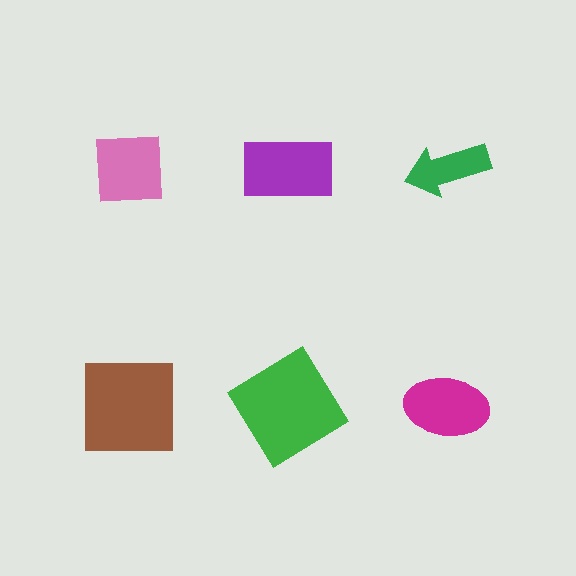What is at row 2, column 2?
A green diamond.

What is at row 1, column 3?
A green arrow.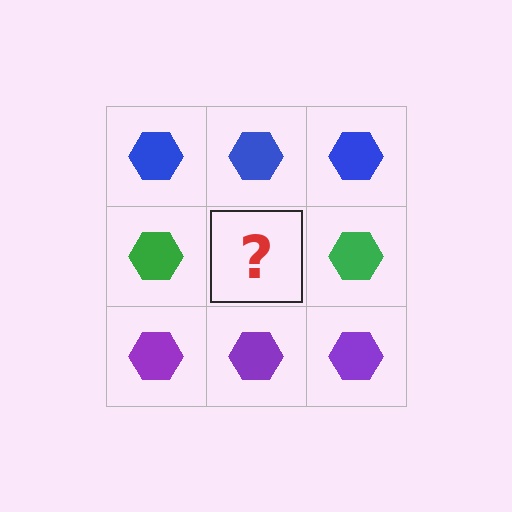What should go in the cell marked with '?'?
The missing cell should contain a green hexagon.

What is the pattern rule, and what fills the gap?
The rule is that each row has a consistent color. The gap should be filled with a green hexagon.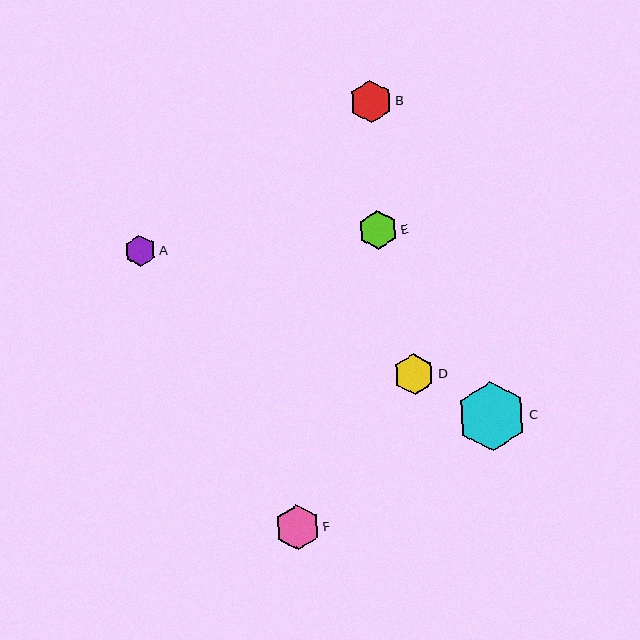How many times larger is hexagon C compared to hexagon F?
Hexagon C is approximately 1.6 times the size of hexagon F.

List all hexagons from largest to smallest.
From largest to smallest: C, F, B, D, E, A.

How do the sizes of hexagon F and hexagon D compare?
Hexagon F and hexagon D are approximately the same size.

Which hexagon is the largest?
Hexagon C is the largest with a size of approximately 70 pixels.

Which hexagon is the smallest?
Hexagon A is the smallest with a size of approximately 31 pixels.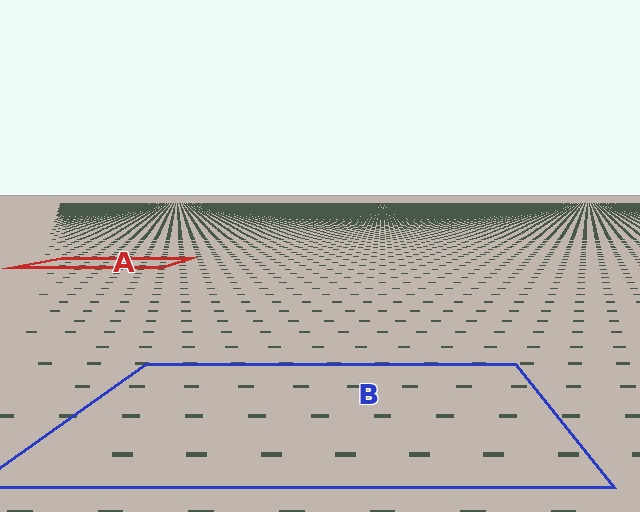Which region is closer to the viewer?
Region B is closer. The texture elements there are larger and more spread out.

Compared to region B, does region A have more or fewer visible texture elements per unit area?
Region A has more texture elements per unit area — they are packed more densely because it is farther away.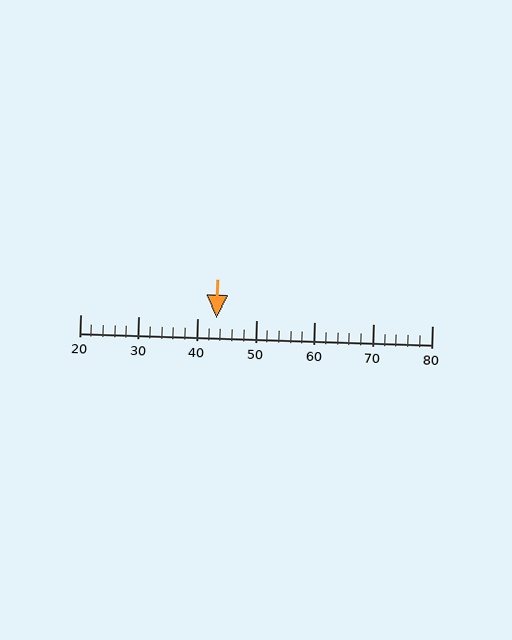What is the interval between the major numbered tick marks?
The major tick marks are spaced 10 units apart.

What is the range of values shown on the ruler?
The ruler shows values from 20 to 80.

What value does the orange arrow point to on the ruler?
The orange arrow points to approximately 43.